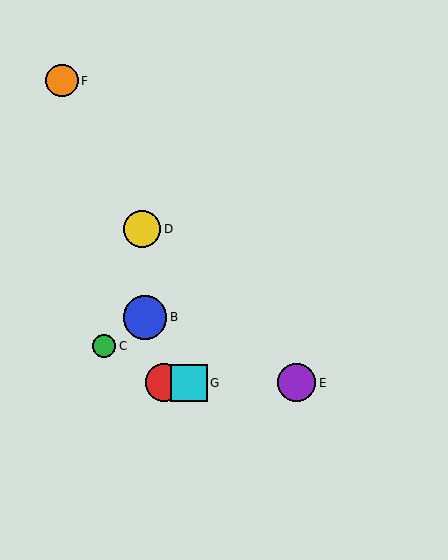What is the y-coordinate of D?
Object D is at y≈229.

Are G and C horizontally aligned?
No, G is at y≈383 and C is at y≈346.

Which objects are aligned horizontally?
Objects A, E, G are aligned horizontally.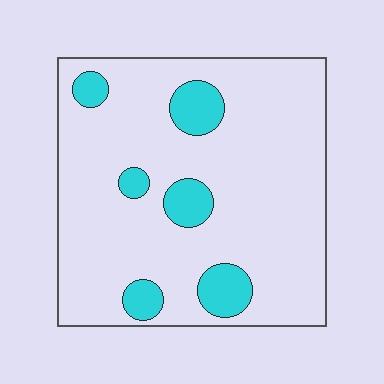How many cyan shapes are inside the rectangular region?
6.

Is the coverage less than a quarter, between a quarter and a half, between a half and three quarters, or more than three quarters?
Less than a quarter.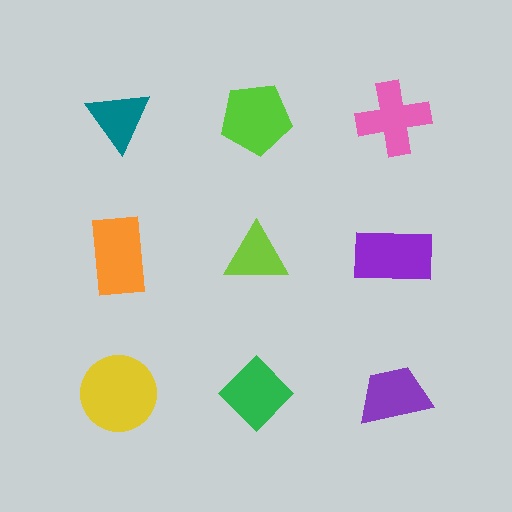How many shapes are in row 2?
3 shapes.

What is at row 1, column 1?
A teal triangle.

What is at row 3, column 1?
A yellow circle.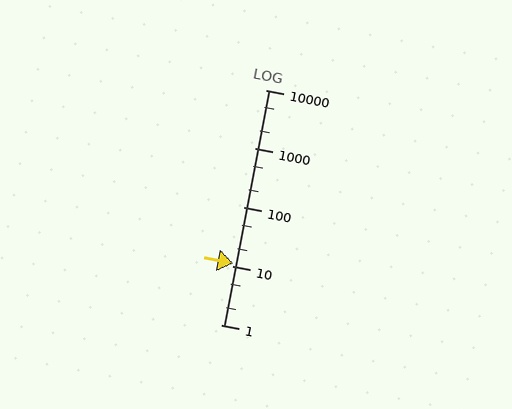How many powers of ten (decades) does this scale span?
The scale spans 4 decades, from 1 to 10000.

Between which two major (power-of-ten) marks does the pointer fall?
The pointer is between 10 and 100.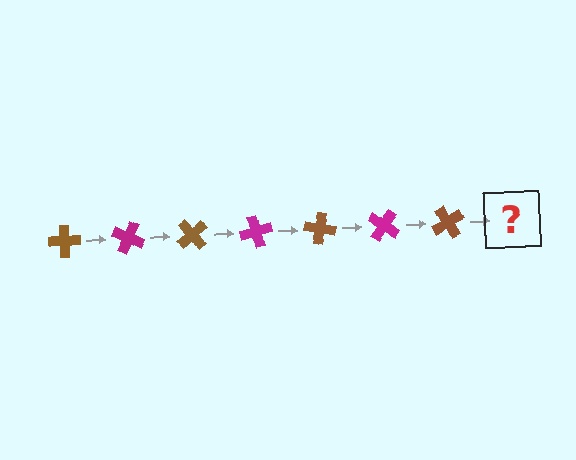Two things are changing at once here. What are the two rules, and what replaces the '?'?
The two rules are that it rotates 25 degrees each step and the color cycles through brown and magenta. The '?' should be a magenta cross, rotated 175 degrees from the start.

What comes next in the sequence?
The next element should be a magenta cross, rotated 175 degrees from the start.